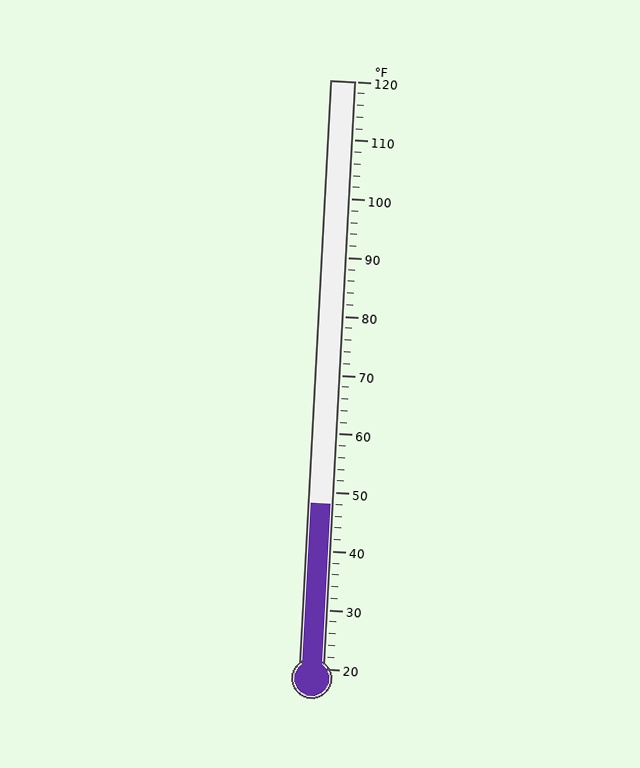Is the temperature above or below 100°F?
The temperature is below 100°F.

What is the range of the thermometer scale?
The thermometer scale ranges from 20°F to 120°F.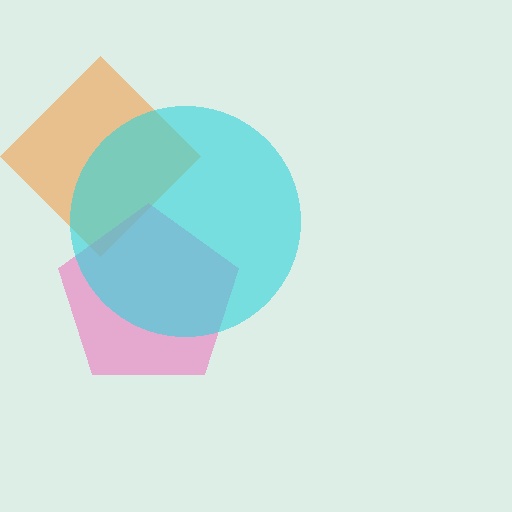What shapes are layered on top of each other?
The layered shapes are: an orange diamond, a pink pentagon, a cyan circle.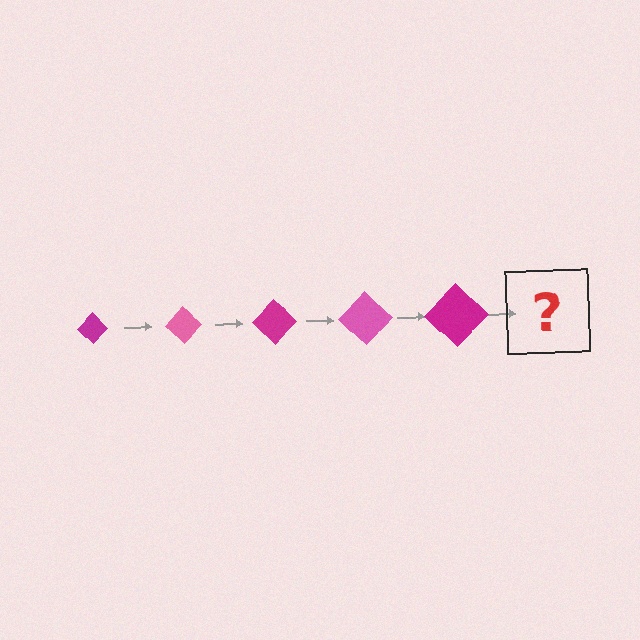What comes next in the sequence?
The next element should be a pink diamond, larger than the previous one.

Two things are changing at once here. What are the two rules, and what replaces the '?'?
The two rules are that the diamond grows larger each step and the color cycles through magenta and pink. The '?' should be a pink diamond, larger than the previous one.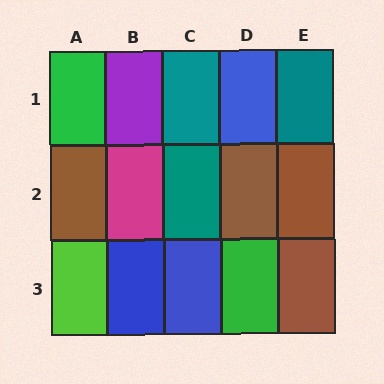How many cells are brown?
4 cells are brown.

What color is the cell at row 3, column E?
Brown.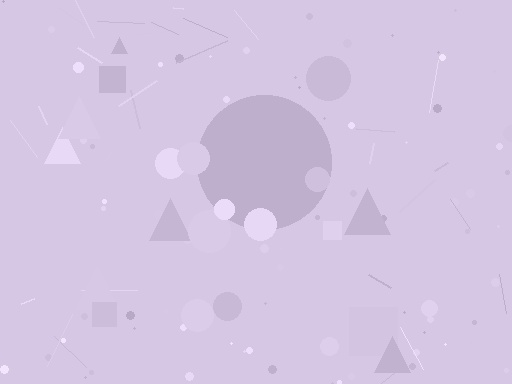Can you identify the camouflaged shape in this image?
The camouflaged shape is a circle.